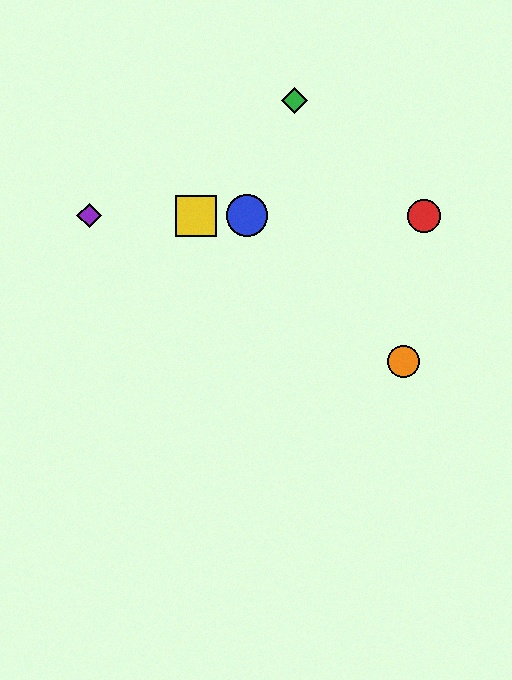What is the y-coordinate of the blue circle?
The blue circle is at y≈216.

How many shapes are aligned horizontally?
4 shapes (the red circle, the blue circle, the yellow square, the purple diamond) are aligned horizontally.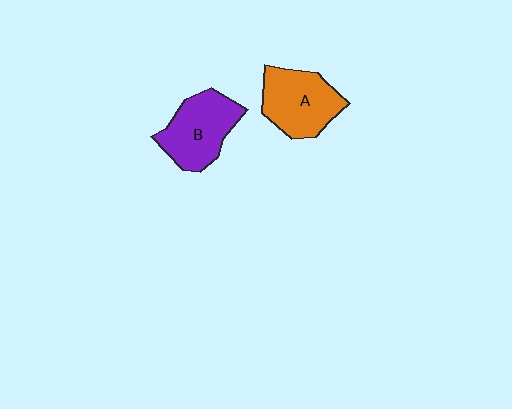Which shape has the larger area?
Shape B (purple).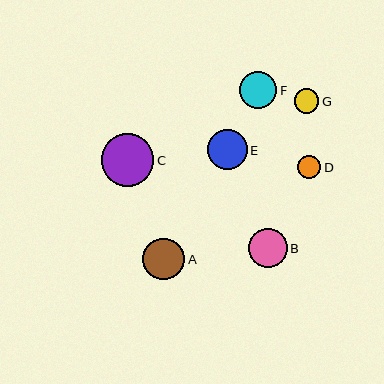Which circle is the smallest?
Circle D is the smallest with a size of approximately 23 pixels.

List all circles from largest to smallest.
From largest to smallest: C, A, E, B, F, G, D.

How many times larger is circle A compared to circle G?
Circle A is approximately 1.7 times the size of circle G.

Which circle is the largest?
Circle C is the largest with a size of approximately 53 pixels.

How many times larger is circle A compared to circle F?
Circle A is approximately 1.1 times the size of circle F.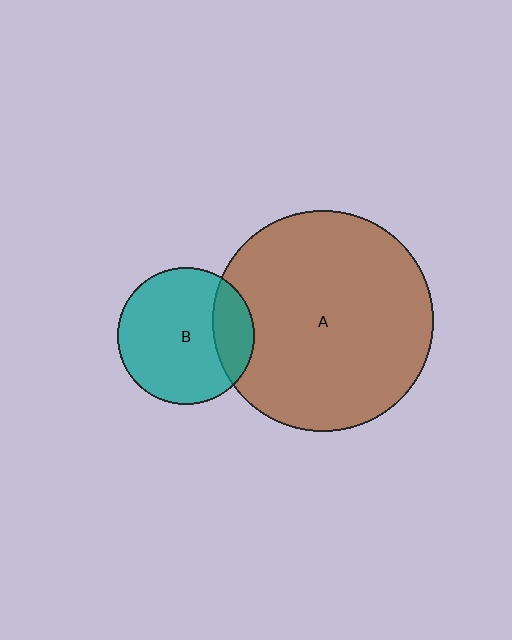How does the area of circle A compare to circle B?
Approximately 2.6 times.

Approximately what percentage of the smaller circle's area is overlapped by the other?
Approximately 20%.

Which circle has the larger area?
Circle A (brown).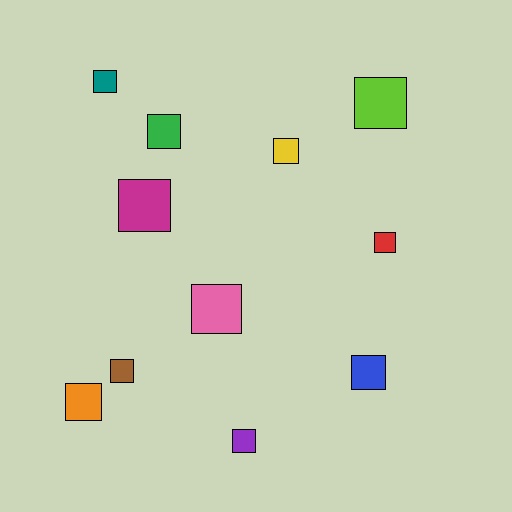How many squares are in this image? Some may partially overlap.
There are 11 squares.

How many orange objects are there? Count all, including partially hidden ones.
There is 1 orange object.